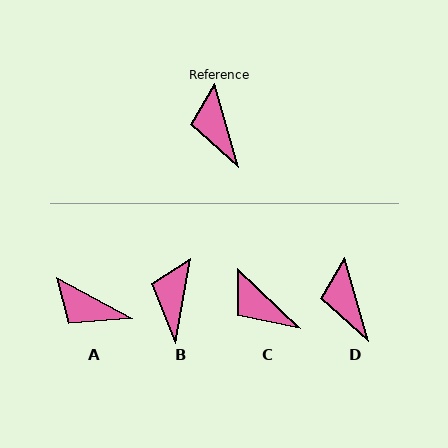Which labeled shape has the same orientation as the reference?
D.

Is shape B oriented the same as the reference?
No, it is off by about 26 degrees.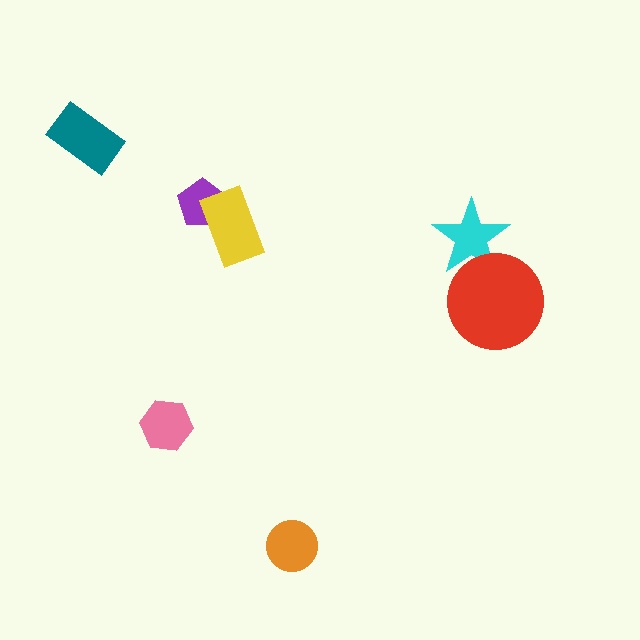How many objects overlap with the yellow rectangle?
1 object overlaps with the yellow rectangle.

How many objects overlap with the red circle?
1 object overlaps with the red circle.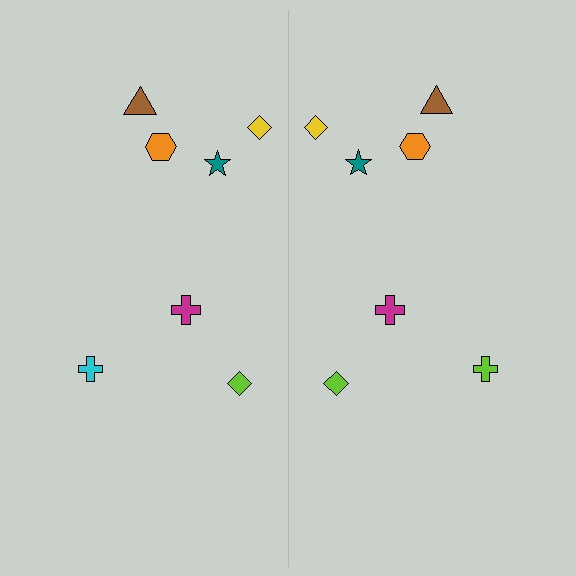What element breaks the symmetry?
The lime cross on the right side breaks the symmetry — its mirror counterpart is cyan.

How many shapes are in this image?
There are 14 shapes in this image.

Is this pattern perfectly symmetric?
No, the pattern is not perfectly symmetric. The lime cross on the right side breaks the symmetry — its mirror counterpart is cyan.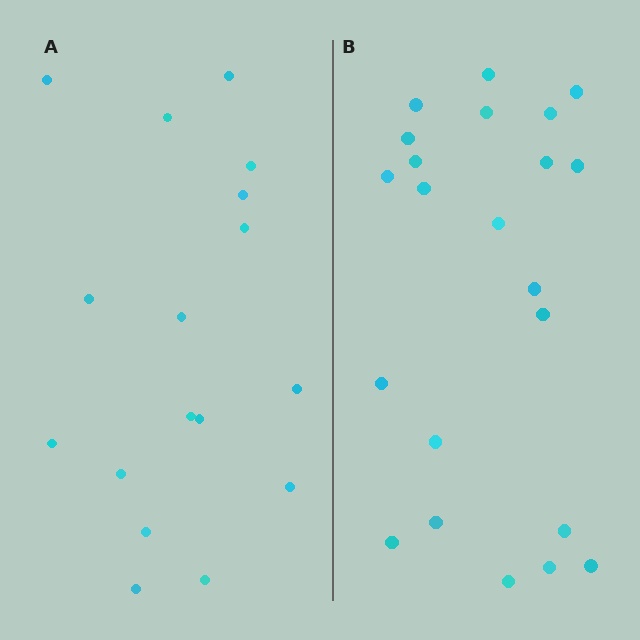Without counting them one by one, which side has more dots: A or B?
Region B (the right region) has more dots.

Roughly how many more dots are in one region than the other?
Region B has about 5 more dots than region A.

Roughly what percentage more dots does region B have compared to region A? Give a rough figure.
About 30% more.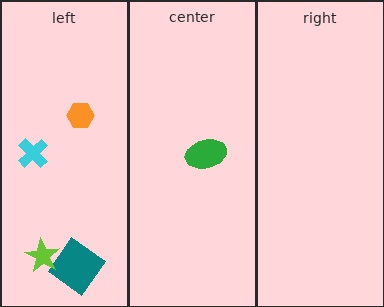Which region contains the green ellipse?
The center region.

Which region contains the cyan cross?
The left region.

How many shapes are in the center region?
1.